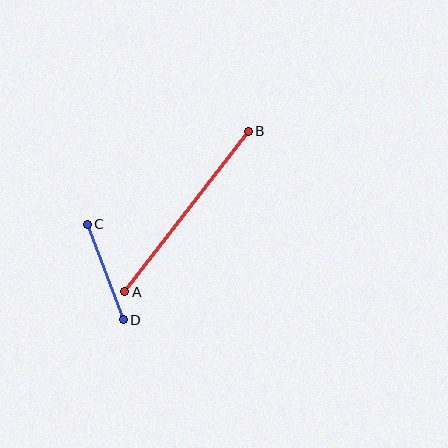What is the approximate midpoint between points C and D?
The midpoint is at approximately (105, 272) pixels.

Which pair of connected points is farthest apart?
Points A and B are farthest apart.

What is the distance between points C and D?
The distance is approximately 102 pixels.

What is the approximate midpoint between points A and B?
The midpoint is at approximately (186, 212) pixels.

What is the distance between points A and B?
The distance is approximately 202 pixels.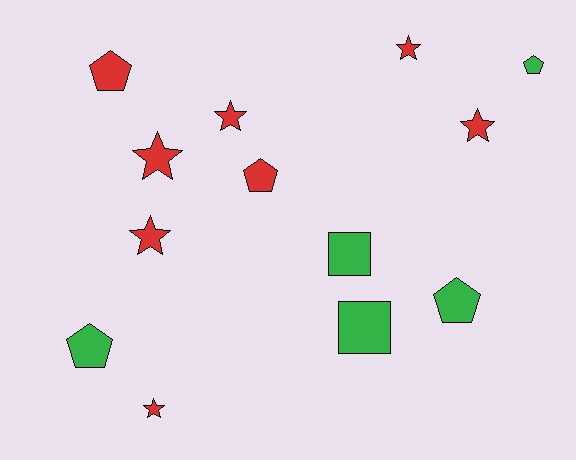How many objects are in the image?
There are 13 objects.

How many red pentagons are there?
There are 2 red pentagons.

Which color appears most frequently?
Red, with 8 objects.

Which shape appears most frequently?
Star, with 6 objects.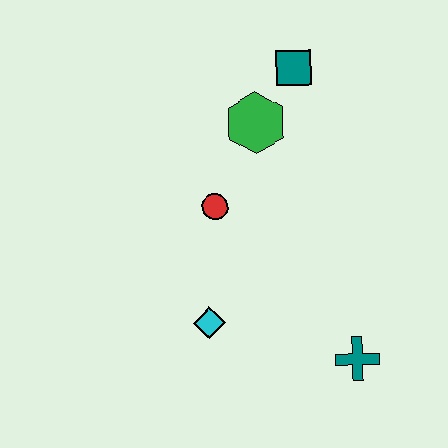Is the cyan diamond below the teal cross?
No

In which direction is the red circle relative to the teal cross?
The red circle is above the teal cross.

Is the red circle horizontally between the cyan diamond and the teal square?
Yes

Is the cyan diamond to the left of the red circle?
Yes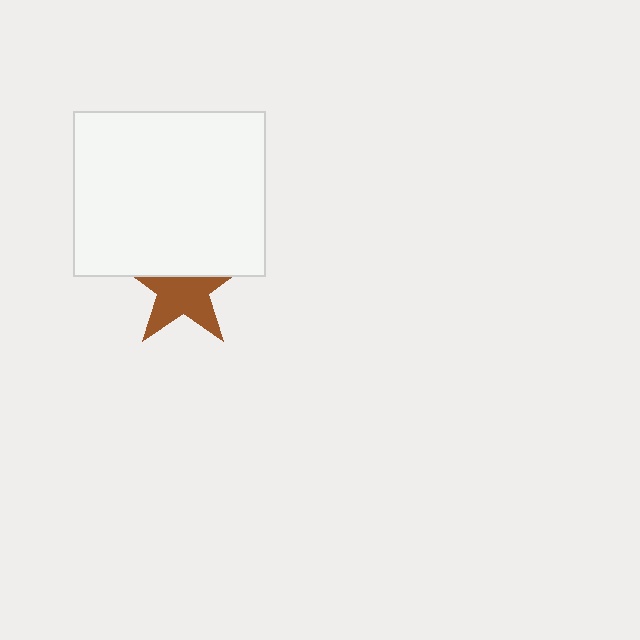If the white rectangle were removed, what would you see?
You would see the complete brown star.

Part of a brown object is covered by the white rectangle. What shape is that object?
It is a star.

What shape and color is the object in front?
The object in front is a white rectangle.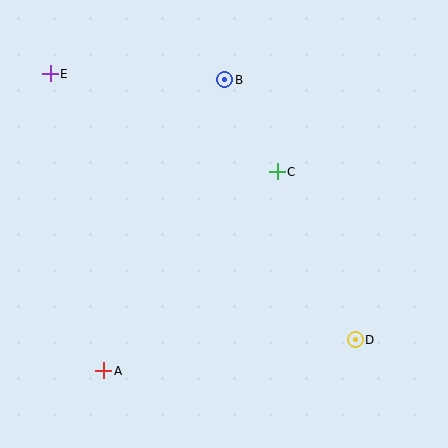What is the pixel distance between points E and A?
The distance between E and A is 302 pixels.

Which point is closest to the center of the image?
Point C at (277, 172) is closest to the center.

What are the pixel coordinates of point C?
Point C is at (277, 172).